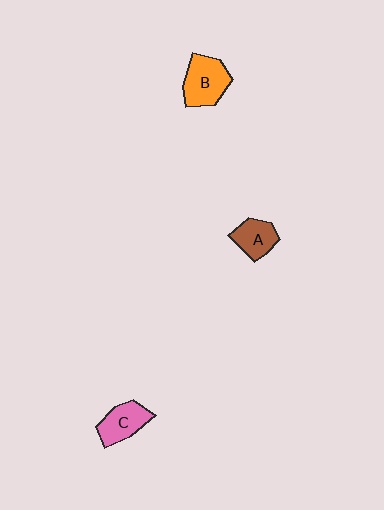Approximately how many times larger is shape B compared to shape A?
Approximately 1.4 times.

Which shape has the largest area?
Shape B (orange).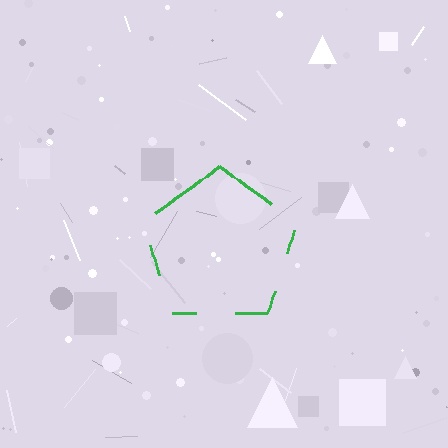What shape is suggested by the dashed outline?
The dashed outline suggests a pentagon.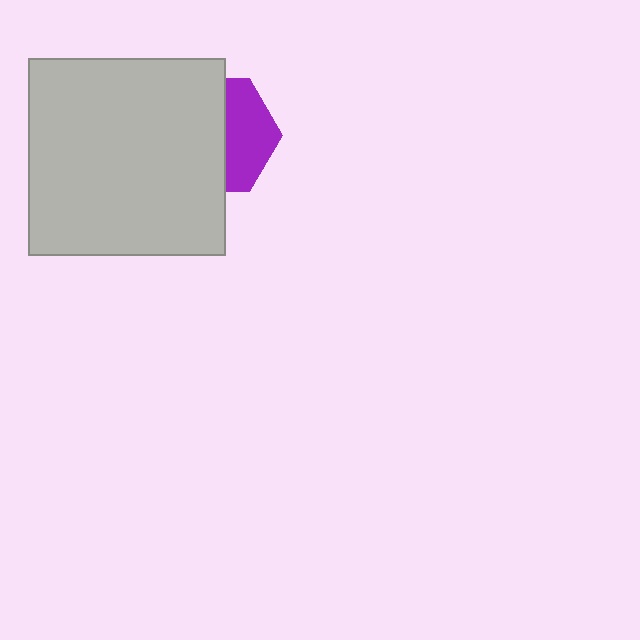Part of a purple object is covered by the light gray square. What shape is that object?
It is a hexagon.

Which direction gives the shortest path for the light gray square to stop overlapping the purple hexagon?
Moving left gives the shortest separation.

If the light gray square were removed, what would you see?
You would see the complete purple hexagon.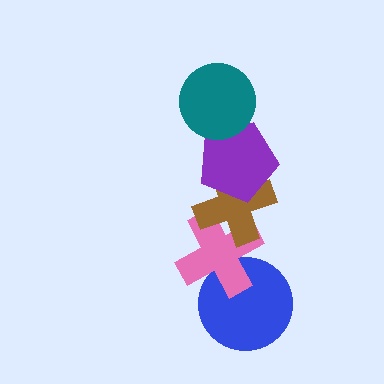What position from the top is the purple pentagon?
The purple pentagon is 2nd from the top.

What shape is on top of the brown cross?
The purple pentagon is on top of the brown cross.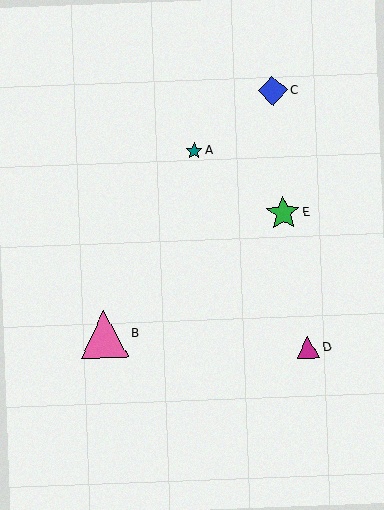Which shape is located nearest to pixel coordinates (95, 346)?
The pink triangle (labeled B) at (104, 334) is nearest to that location.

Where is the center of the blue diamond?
The center of the blue diamond is at (273, 90).